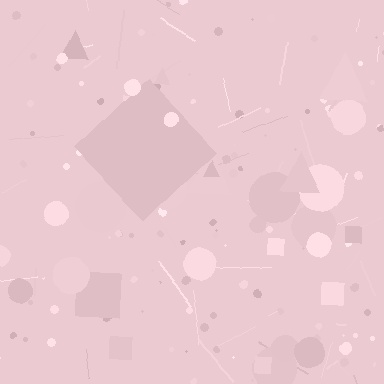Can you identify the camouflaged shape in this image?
The camouflaged shape is a diamond.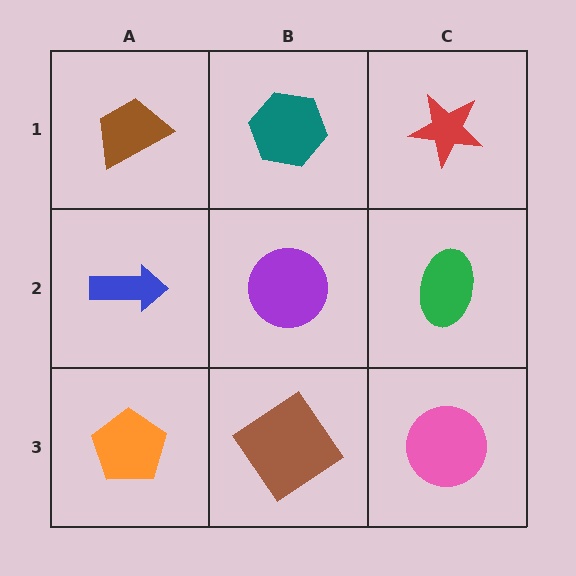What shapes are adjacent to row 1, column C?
A green ellipse (row 2, column C), a teal hexagon (row 1, column B).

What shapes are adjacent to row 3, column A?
A blue arrow (row 2, column A), a brown diamond (row 3, column B).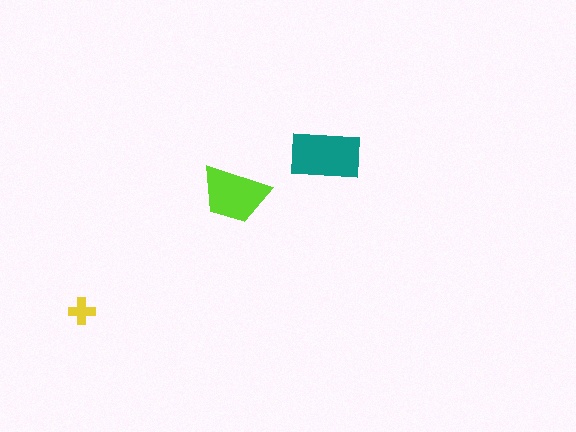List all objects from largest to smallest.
The teal rectangle, the lime trapezoid, the yellow cross.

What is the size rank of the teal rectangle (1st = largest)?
1st.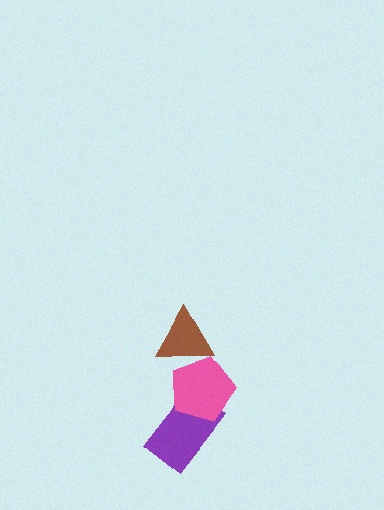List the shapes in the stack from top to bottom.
From top to bottom: the brown triangle, the pink pentagon, the purple rectangle.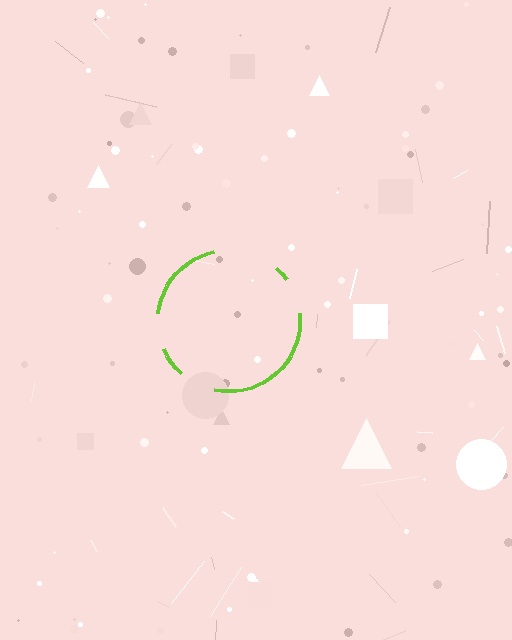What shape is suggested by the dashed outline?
The dashed outline suggests a circle.